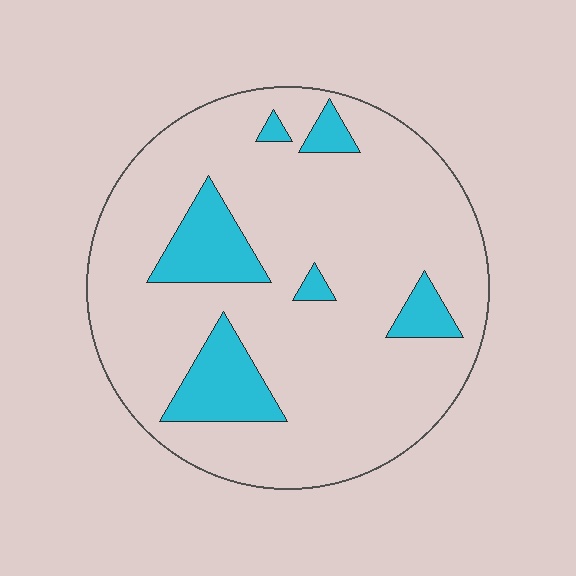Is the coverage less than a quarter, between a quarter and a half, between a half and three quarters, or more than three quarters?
Less than a quarter.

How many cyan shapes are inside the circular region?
6.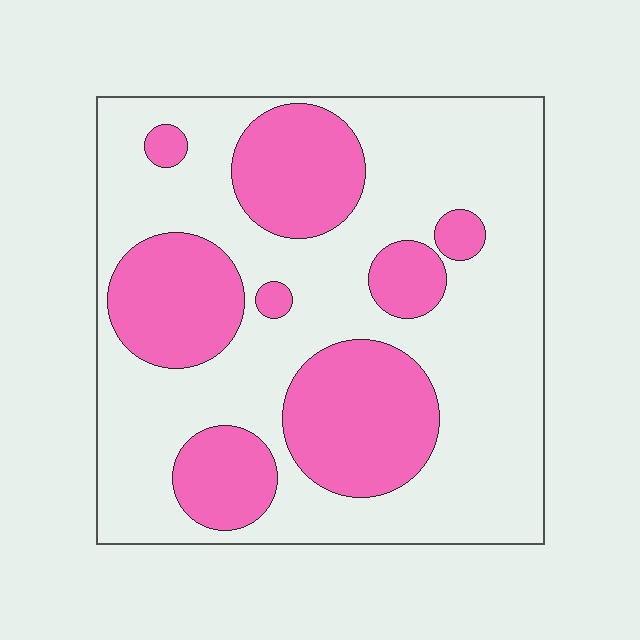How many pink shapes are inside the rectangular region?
8.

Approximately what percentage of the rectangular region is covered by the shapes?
Approximately 35%.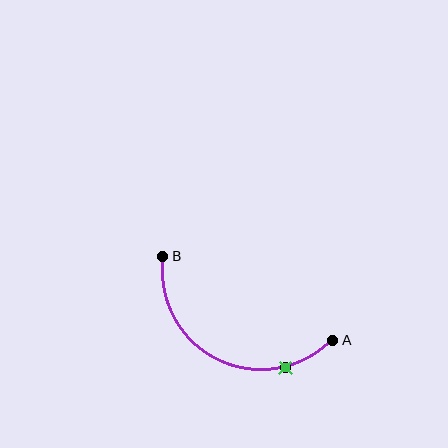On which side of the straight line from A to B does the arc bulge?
The arc bulges below the straight line connecting A and B.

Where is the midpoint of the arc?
The arc midpoint is the point on the curve farthest from the straight line joining A and B. It sits below that line.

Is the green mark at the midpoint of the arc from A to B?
No. The green mark lies on the arc but is closer to endpoint A. The arc midpoint would be at the point on the curve equidistant along the arc from both A and B.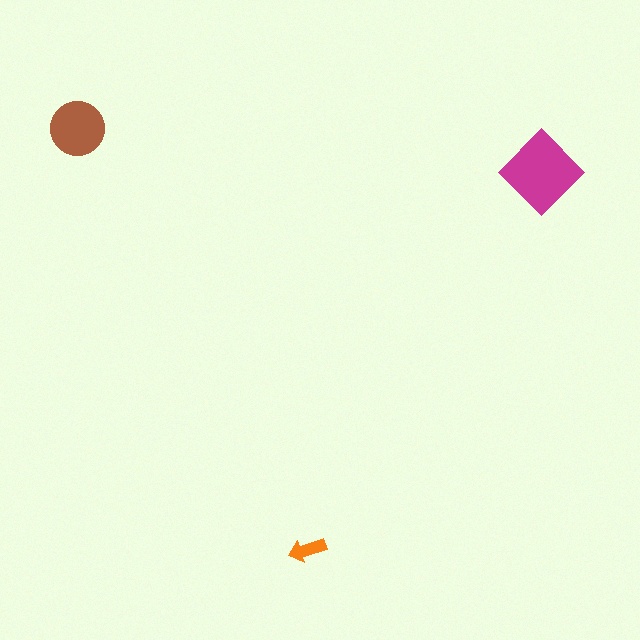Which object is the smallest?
The orange arrow.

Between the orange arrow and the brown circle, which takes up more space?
The brown circle.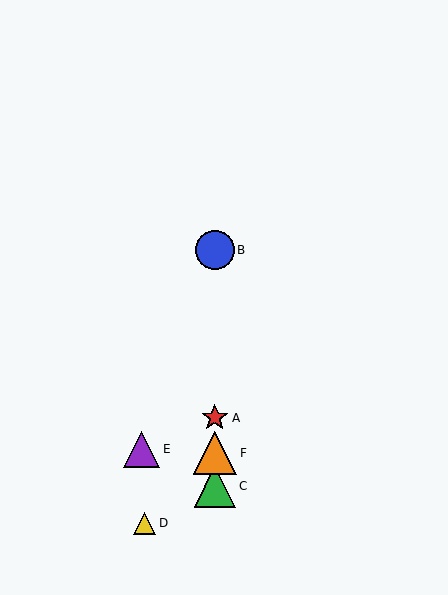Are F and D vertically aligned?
No, F is at x≈215 and D is at x≈145.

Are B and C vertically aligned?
Yes, both are at x≈215.